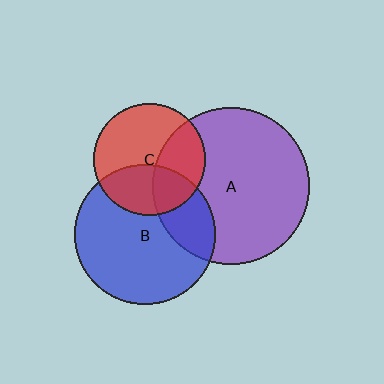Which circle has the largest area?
Circle A (purple).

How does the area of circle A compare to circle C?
Approximately 1.9 times.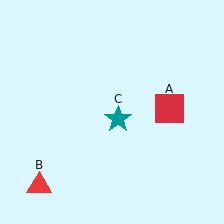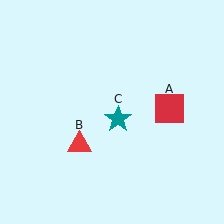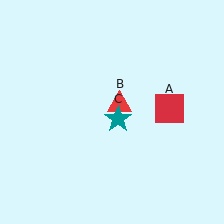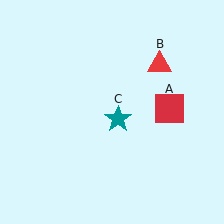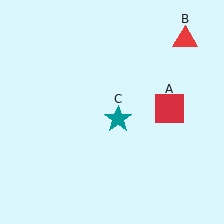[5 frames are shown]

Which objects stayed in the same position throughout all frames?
Red square (object A) and teal star (object C) remained stationary.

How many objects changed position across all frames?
1 object changed position: red triangle (object B).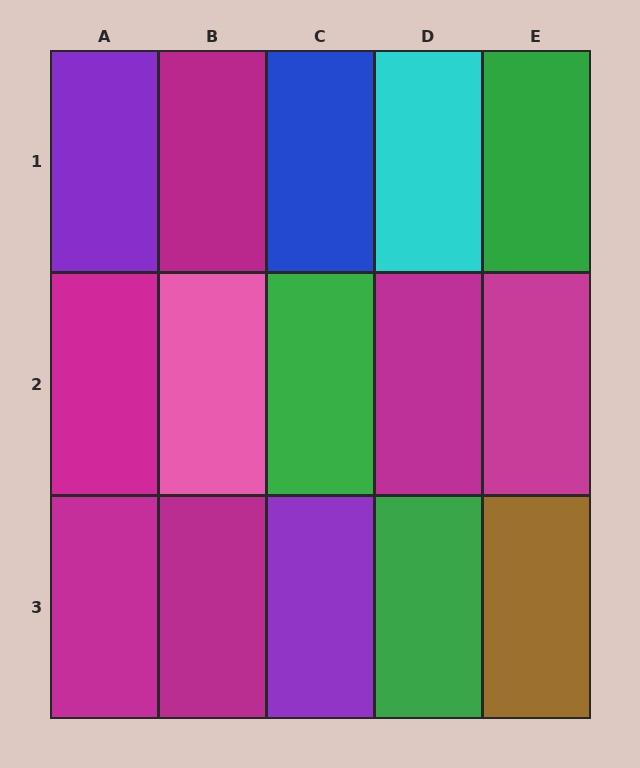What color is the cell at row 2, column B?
Pink.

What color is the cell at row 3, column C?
Purple.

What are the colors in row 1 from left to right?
Purple, magenta, blue, cyan, green.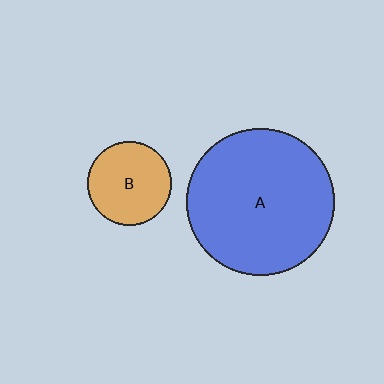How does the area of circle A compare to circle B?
Approximately 3.1 times.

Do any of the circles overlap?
No, none of the circles overlap.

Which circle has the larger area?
Circle A (blue).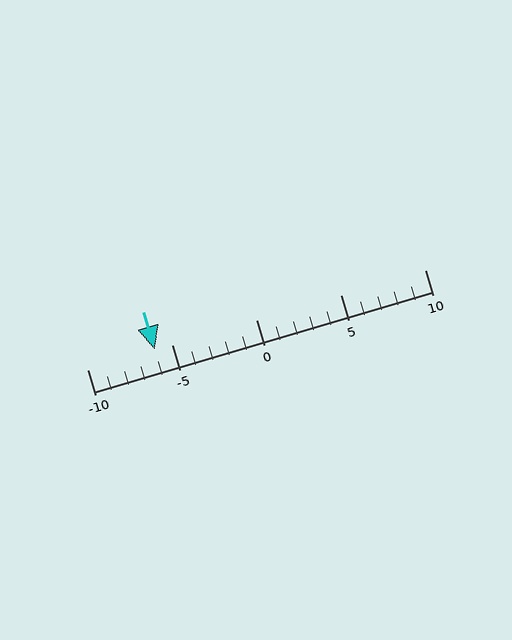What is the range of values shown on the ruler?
The ruler shows values from -10 to 10.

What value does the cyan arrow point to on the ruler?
The cyan arrow points to approximately -6.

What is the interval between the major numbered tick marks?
The major tick marks are spaced 5 units apart.